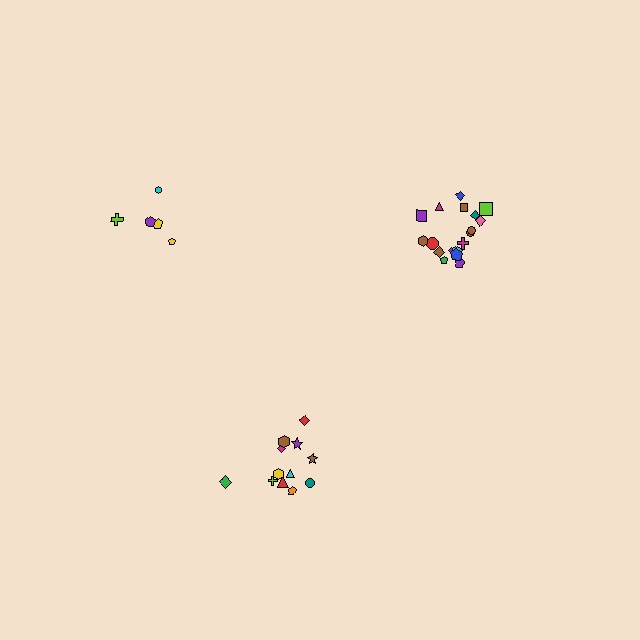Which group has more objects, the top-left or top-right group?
The top-right group.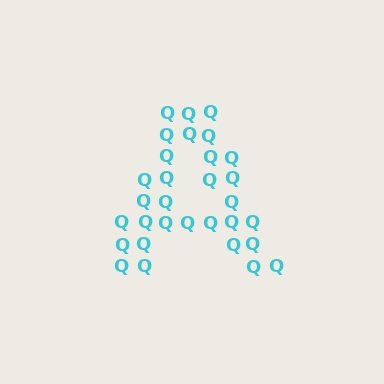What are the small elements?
The small elements are letter Q's.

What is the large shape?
The large shape is the letter A.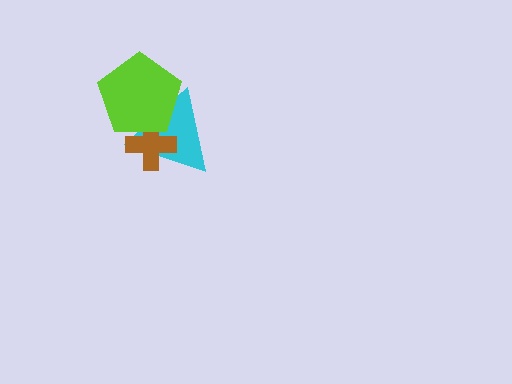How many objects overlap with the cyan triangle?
2 objects overlap with the cyan triangle.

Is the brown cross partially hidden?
Yes, it is partially covered by another shape.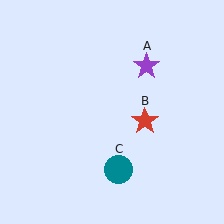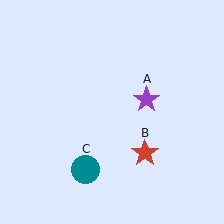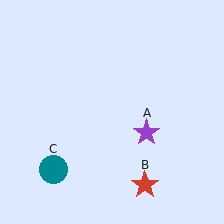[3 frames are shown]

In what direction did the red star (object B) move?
The red star (object B) moved down.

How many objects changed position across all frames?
3 objects changed position: purple star (object A), red star (object B), teal circle (object C).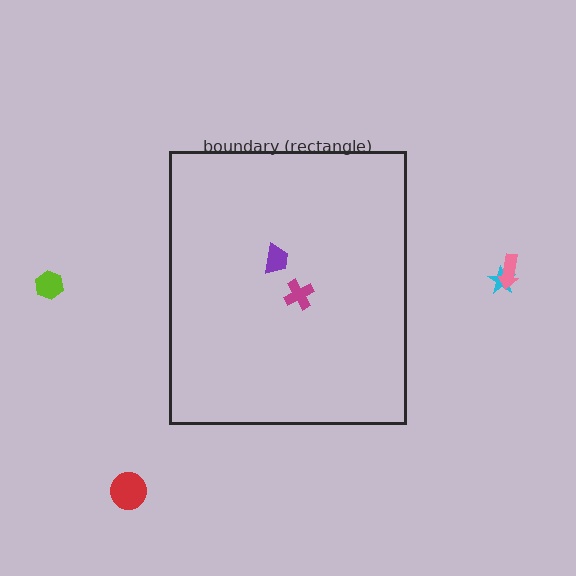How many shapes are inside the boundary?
2 inside, 4 outside.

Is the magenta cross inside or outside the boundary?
Inside.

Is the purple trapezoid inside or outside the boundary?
Inside.